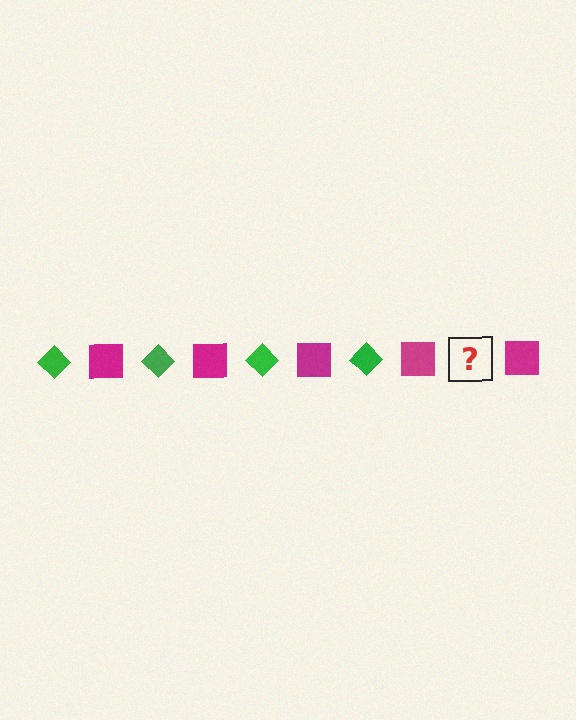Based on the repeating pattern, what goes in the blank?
The blank should be a green diamond.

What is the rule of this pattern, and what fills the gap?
The rule is that the pattern alternates between green diamond and magenta square. The gap should be filled with a green diamond.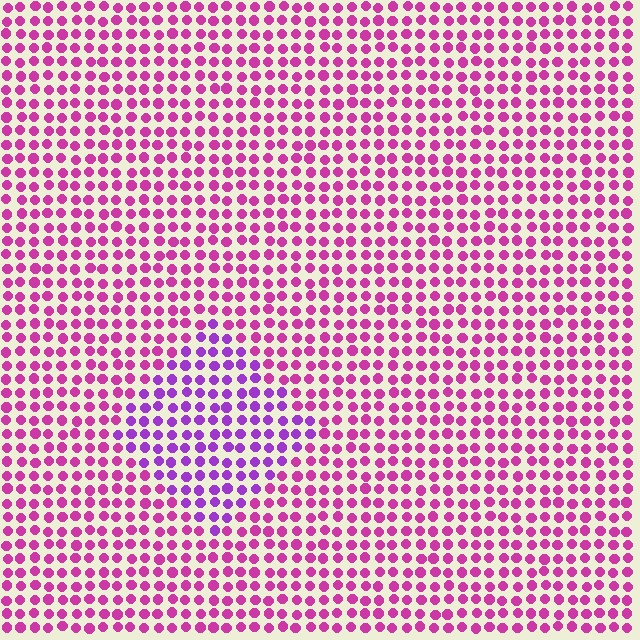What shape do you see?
I see a diamond.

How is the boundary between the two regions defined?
The boundary is defined purely by a slight shift in hue (about 35 degrees). Spacing, size, and orientation are identical on both sides.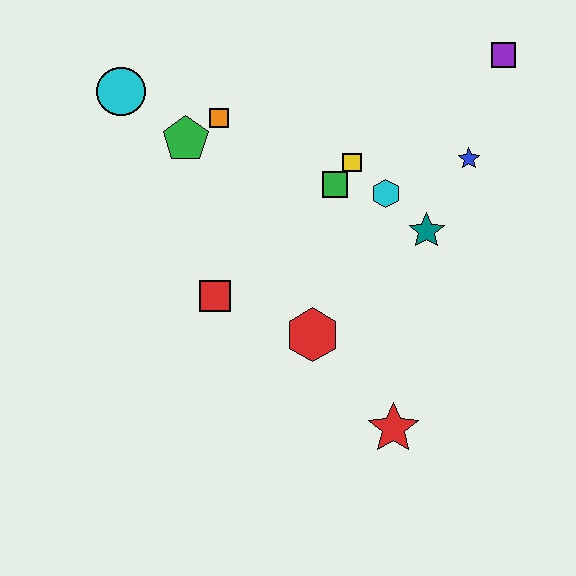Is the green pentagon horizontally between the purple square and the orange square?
No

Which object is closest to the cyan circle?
The green pentagon is closest to the cyan circle.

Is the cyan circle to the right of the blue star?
No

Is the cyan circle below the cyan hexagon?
No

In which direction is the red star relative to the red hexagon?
The red star is below the red hexagon.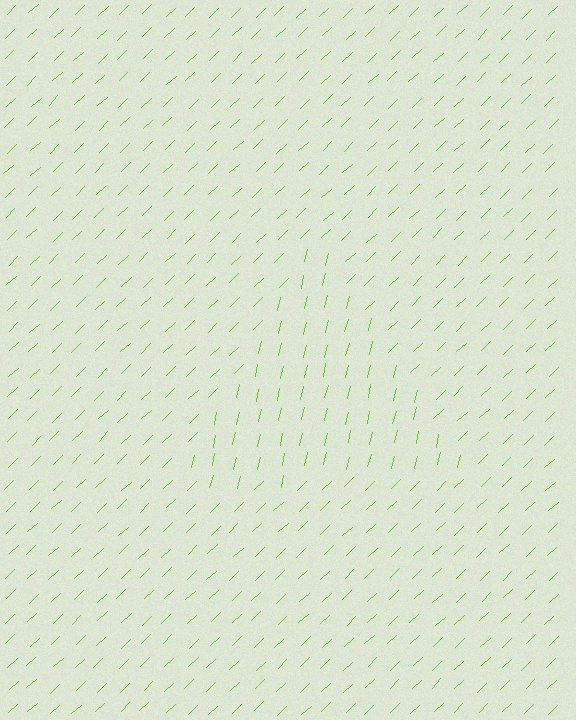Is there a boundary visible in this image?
Yes, there is a texture boundary formed by a change in line orientation.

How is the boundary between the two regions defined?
The boundary is defined purely by a change in line orientation (approximately 33 degrees difference). All lines are the same color and thickness.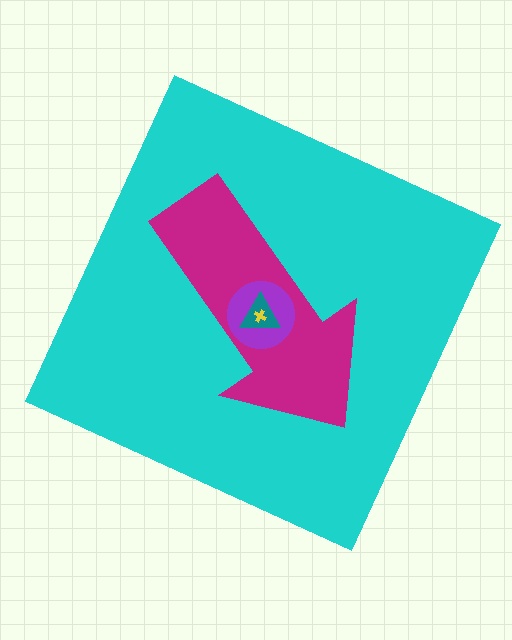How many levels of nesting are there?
5.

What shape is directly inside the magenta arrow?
The purple circle.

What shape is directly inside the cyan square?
The magenta arrow.